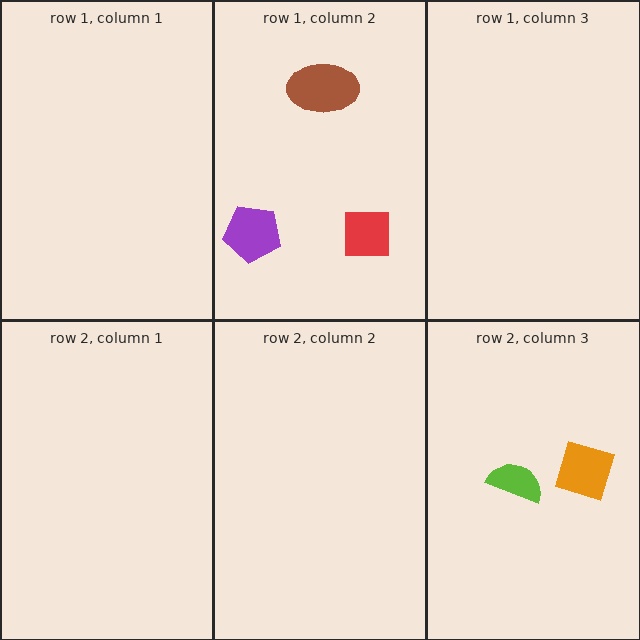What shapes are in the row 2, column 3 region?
The lime semicircle, the orange diamond.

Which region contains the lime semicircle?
The row 2, column 3 region.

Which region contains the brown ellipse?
The row 1, column 2 region.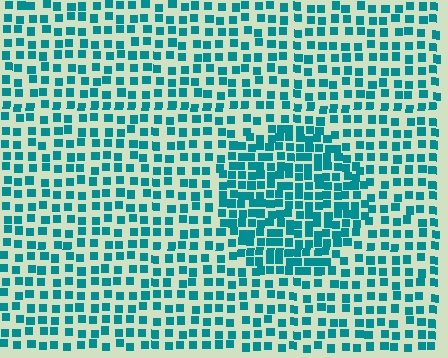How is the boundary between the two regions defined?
The boundary is defined by a change in element density (approximately 1.8x ratio). All elements are the same color, size, and shape.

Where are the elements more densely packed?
The elements are more densely packed inside the circle boundary.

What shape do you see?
I see a circle.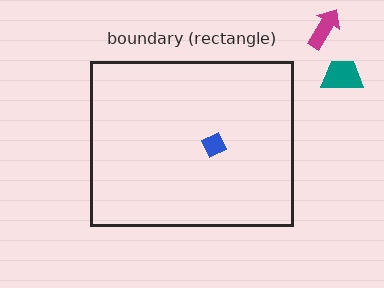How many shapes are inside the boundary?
1 inside, 2 outside.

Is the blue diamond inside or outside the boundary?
Inside.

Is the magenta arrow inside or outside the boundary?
Outside.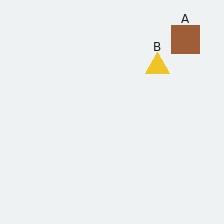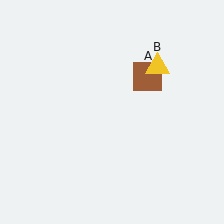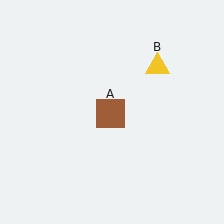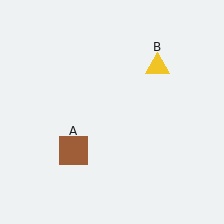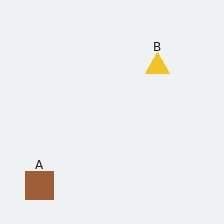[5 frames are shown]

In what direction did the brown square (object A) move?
The brown square (object A) moved down and to the left.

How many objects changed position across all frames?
1 object changed position: brown square (object A).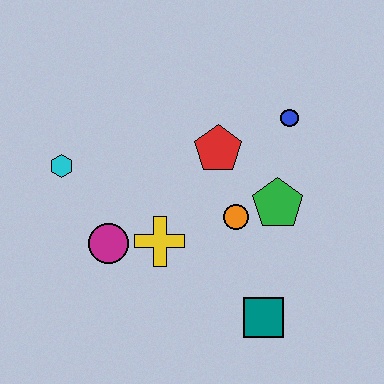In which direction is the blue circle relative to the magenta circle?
The blue circle is to the right of the magenta circle.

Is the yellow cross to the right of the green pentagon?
No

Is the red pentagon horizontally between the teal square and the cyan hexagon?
Yes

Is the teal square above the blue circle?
No